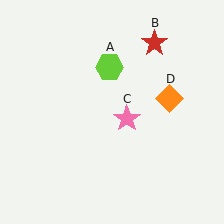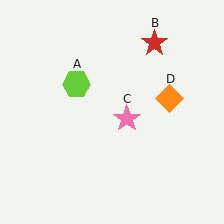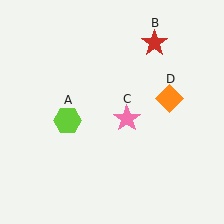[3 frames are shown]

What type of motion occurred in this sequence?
The lime hexagon (object A) rotated counterclockwise around the center of the scene.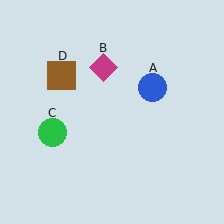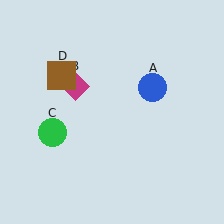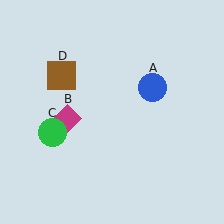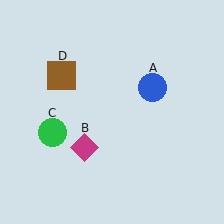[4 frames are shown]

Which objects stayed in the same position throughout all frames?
Blue circle (object A) and green circle (object C) and brown square (object D) remained stationary.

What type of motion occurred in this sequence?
The magenta diamond (object B) rotated counterclockwise around the center of the scene.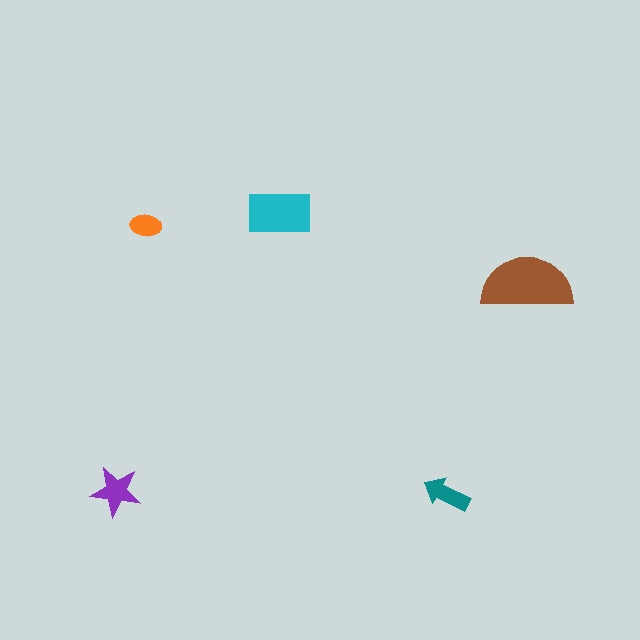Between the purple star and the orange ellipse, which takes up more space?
The purple star.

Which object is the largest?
The brown semicircle.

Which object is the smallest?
The orange ellipse.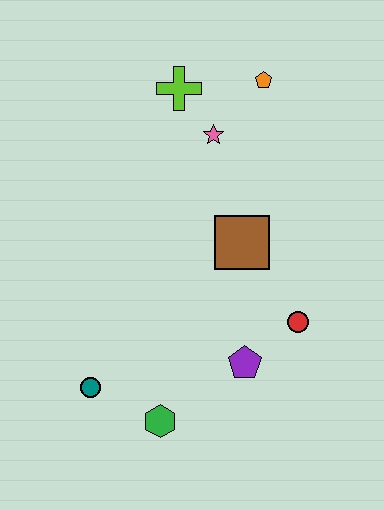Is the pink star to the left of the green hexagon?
No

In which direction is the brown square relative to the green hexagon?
The brown square is above the green hexagon.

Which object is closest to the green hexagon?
The teal circle is closest to the green hexagon.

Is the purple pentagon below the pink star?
Yes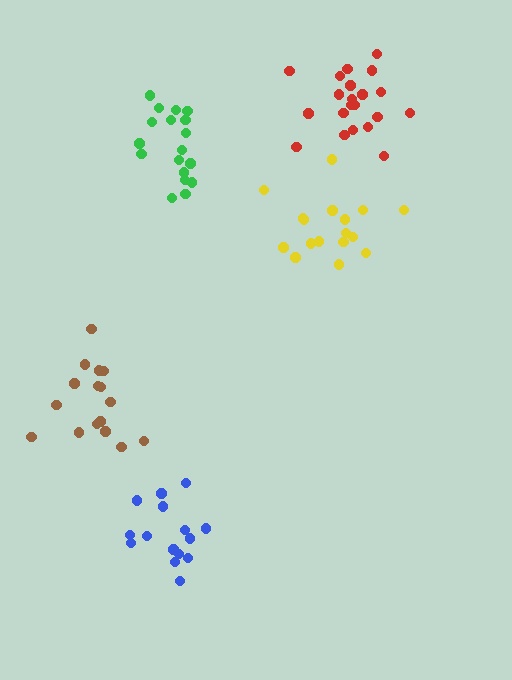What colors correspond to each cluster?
The clusters are colored: brown, yellow, blue, red, green.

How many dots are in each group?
Group 1: 16 dots, Group 2: 17 dots, Group 3: 15 dots, Group 4: 21 dots, Group 5: 18 dots (87 total).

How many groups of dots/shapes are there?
There are 5 groups.